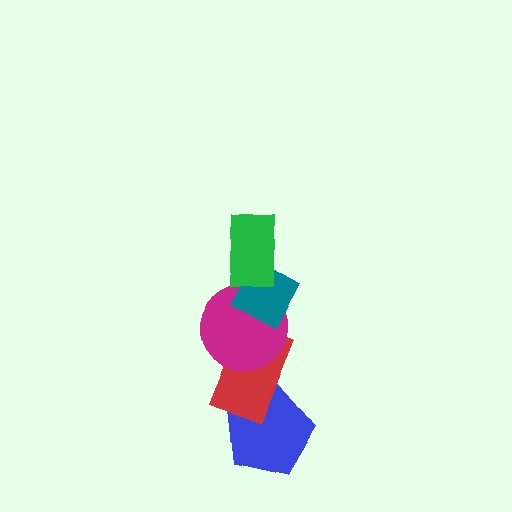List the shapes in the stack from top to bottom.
From top to bottom: the green rectangle, the teal diamond, the magenta circle, the red rectangle, the blue pentagon.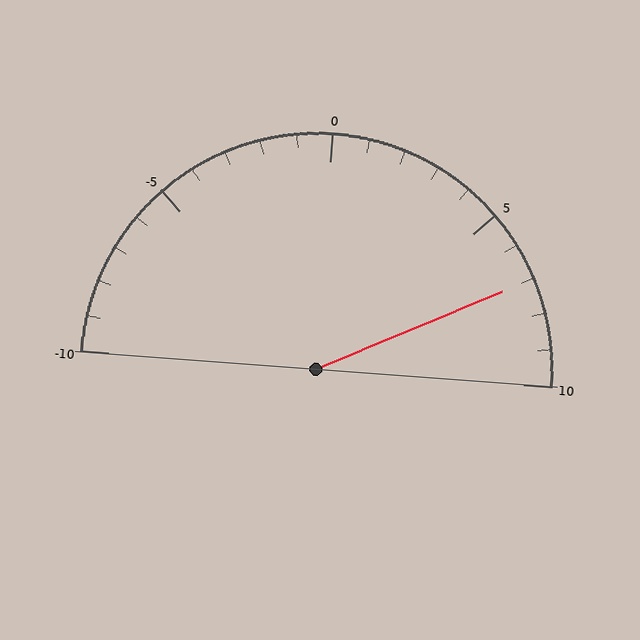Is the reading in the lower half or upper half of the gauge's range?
The reading is in the upper half of the range (-10 to 10).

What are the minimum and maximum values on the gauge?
The gauge ranges from -10 to 10.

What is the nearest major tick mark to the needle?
The nearest major tick mark is 5.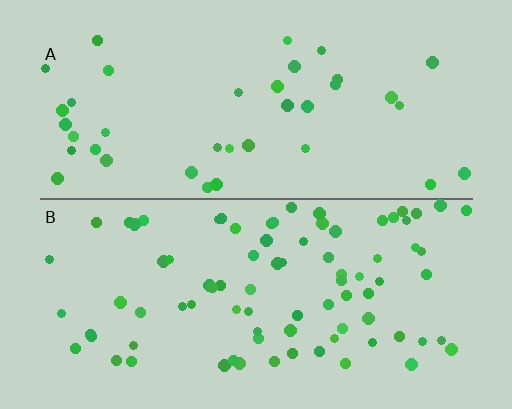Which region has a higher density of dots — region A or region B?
B (the bottom).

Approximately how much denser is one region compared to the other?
Approximately 2.2× — region B over region A.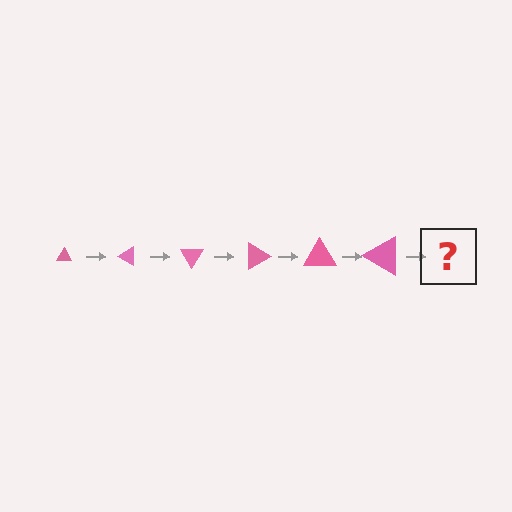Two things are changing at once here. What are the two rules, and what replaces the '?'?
The two rules are that the triangle grows larger each step and it rotates 30 degrees each step. The '?' should be a triangle, larger than the previous one and rotated 180 degrees from the start.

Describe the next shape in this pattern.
It should be a triangle, larger than the previous one and rotated 180 degrees from the start.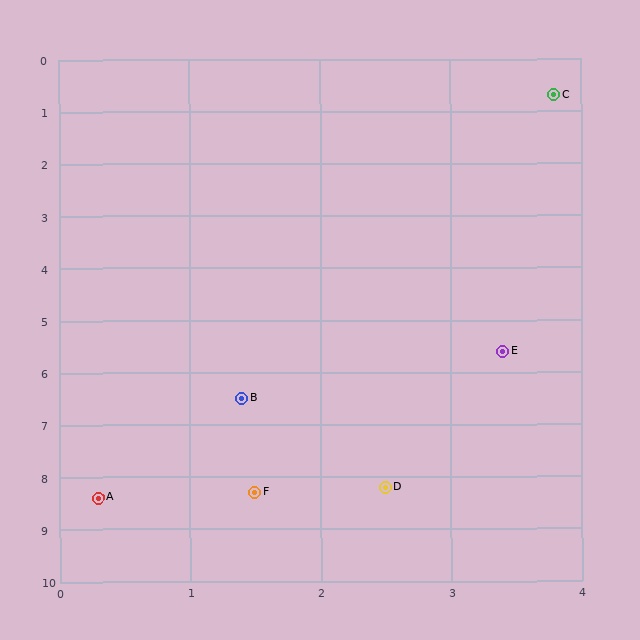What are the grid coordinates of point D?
Point D is at approximately (2.5, 8.2).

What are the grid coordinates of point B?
Point B is at approximately (1.4, 6.5).